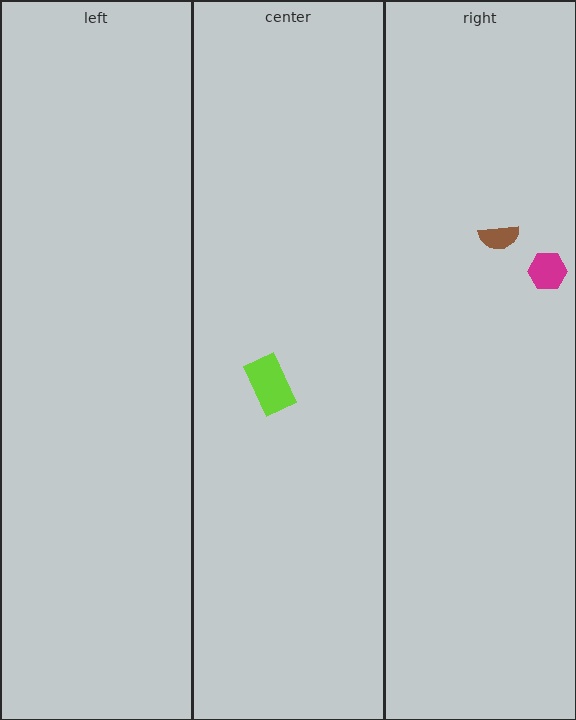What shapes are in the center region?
The lime rectangle.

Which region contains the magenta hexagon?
The right region.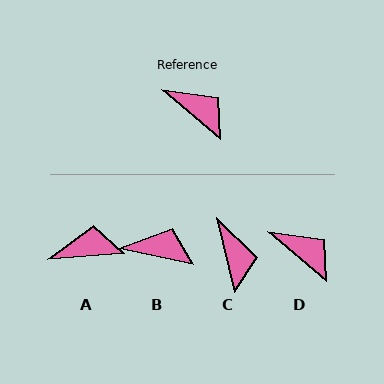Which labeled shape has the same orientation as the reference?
D.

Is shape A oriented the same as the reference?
No, it is off by about 45 degrees.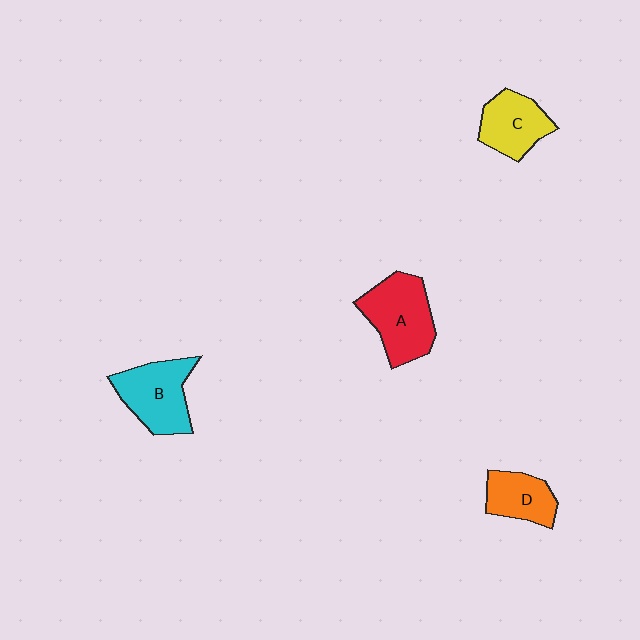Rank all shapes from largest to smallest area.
From largest to smallest: A (red), B (cyan), C (yellow), D (orange).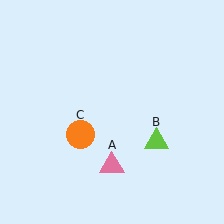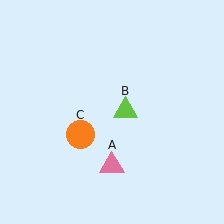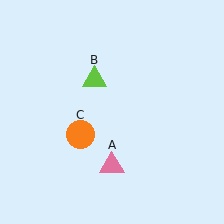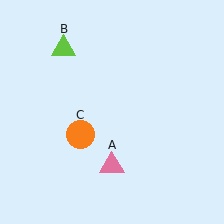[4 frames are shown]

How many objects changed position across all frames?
1 object changed position: lime triangle (object B).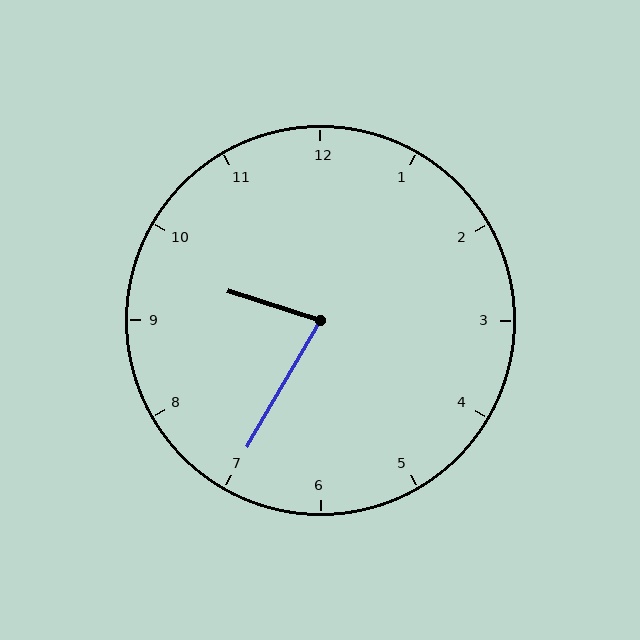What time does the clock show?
9:35.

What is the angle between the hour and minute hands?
Approximately 78 degrees.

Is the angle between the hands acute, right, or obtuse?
It is acute.